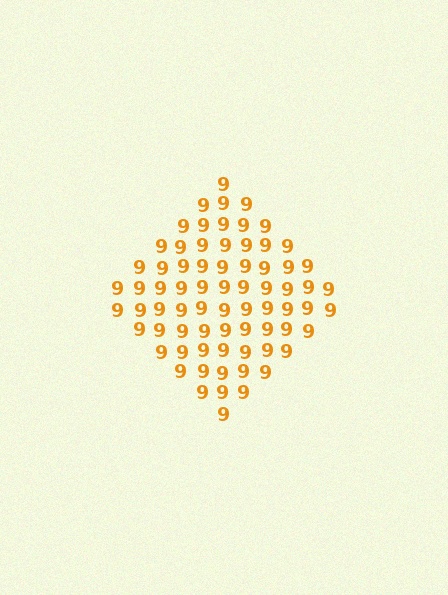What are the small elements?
The small elements are digit 9's.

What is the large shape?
The large shape is a diamond.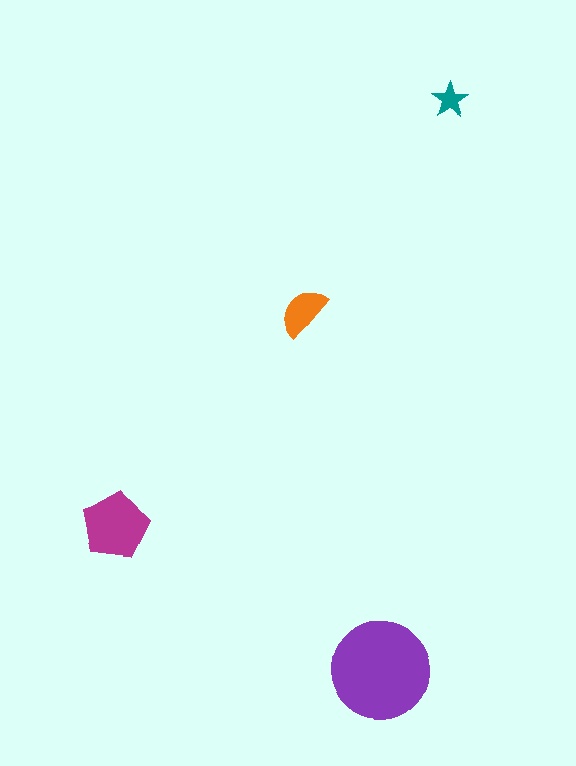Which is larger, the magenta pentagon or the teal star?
The magenta pentagon.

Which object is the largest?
The purple circle.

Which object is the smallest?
The teal star.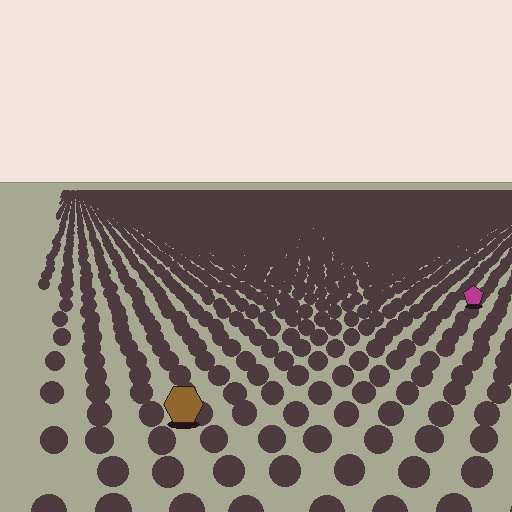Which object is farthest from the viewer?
The magenta pentagon is farthest from the viewer. It appears smaller and the ground texture around it is denser.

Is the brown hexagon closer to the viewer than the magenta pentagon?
Yes. The brown hexagon is closer — you can tell from the texture gradient: the ground texture is coarser near it.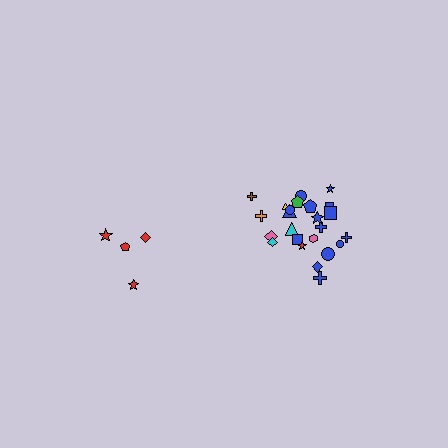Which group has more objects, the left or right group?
The right group.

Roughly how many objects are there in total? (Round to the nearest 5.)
Roughly 30 objects in total.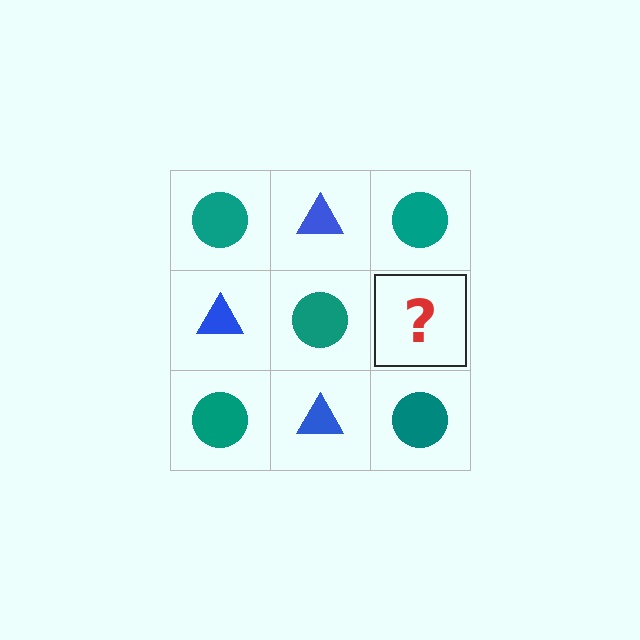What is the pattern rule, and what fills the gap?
The rule is that it alternates teal circle and blue triangle in a checkerboard pattern. The gap should be filled with a blue triangle.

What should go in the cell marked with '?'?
The missing cell should contain a blue triangle.